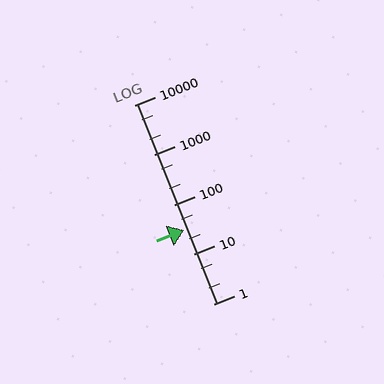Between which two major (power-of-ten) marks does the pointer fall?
The pointer is between 10 and 100.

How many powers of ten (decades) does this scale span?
The scale spans 4 decades, from 1 to 10000.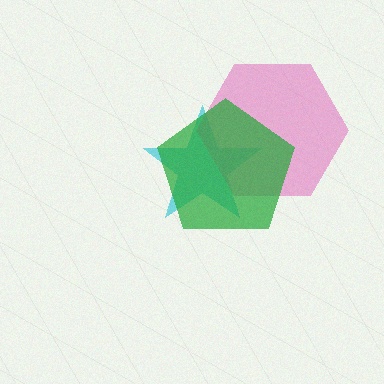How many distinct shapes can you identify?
There are 3 distinct shapes: a cyan star, a pink hexagon, a green pentagon.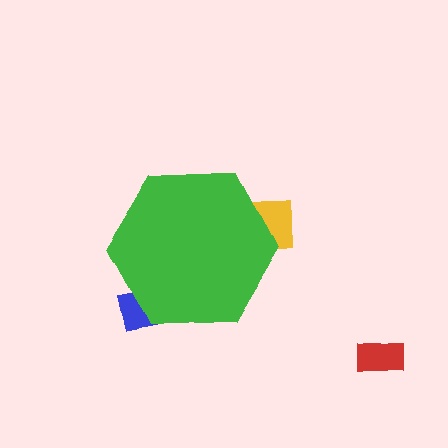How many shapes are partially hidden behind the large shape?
2 shapes are partially hidden.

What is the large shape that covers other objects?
A green hexagon.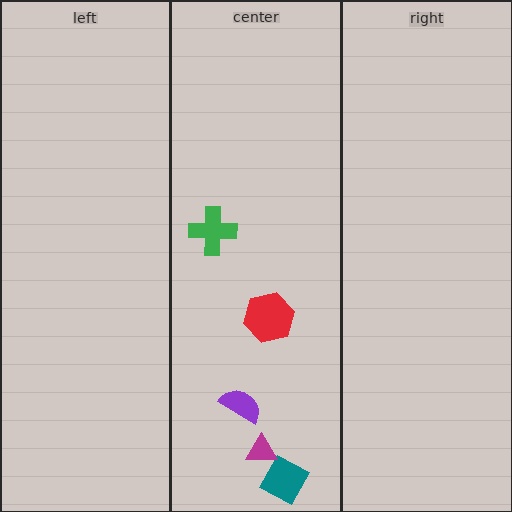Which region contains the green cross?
The center region.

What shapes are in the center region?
The teal diamond, the green cross, the magenta triangle, the red hexagon, the purple semicircle.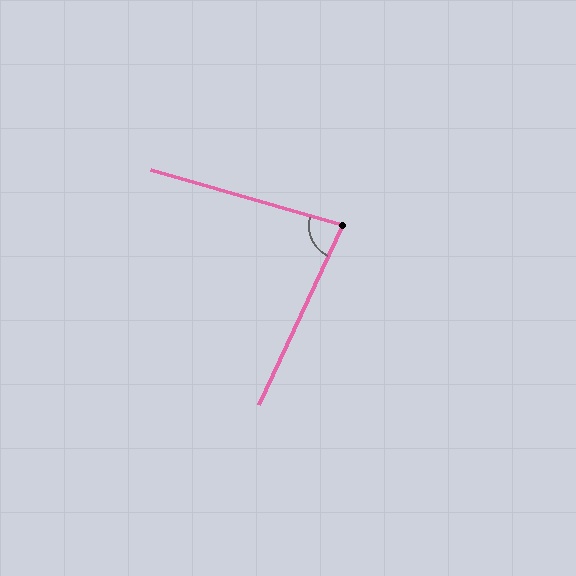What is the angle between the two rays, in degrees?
Approximately 81 degrees.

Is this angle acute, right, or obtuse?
It is acute.